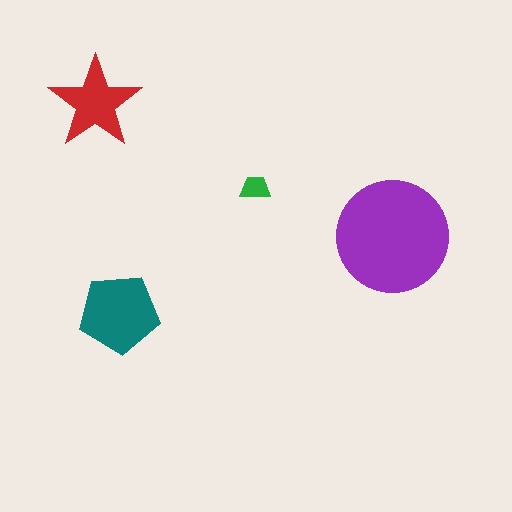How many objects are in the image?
There are 4 objects in the image.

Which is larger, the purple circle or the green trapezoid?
The purple circle.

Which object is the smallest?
The green trapezoid.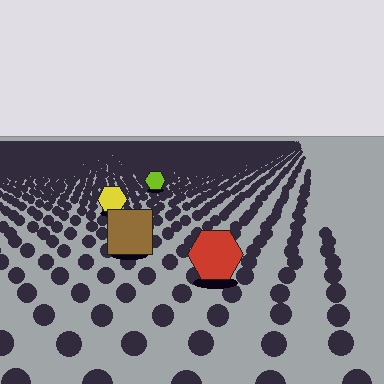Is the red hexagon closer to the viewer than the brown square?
Yes. The red hexagon is closer — you can tell from the texture gradient: the ground texture is coarser near it.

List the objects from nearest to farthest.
From nearest to farthest: the red hexagon, the brown square, the yellow hexagon, the lime hexagon.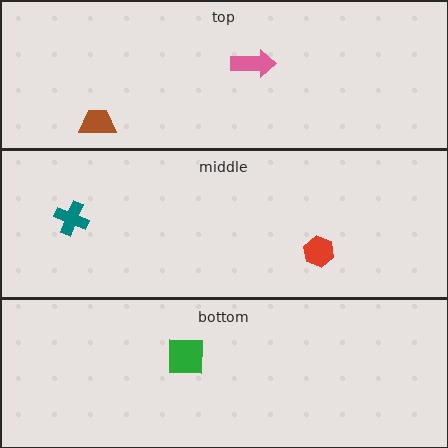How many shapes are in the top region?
2.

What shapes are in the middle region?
The red hexagon, the teal cross.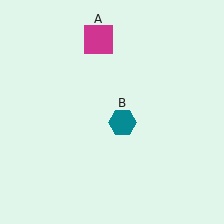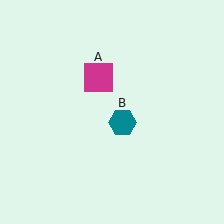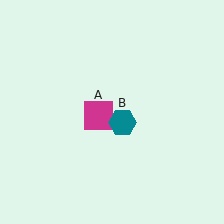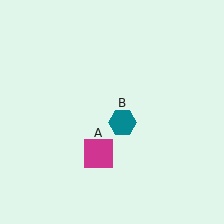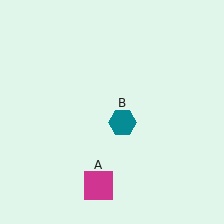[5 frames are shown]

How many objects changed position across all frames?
1 object changed position: magenta square (object A).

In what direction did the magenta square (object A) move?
The magenta square (object A) moved down.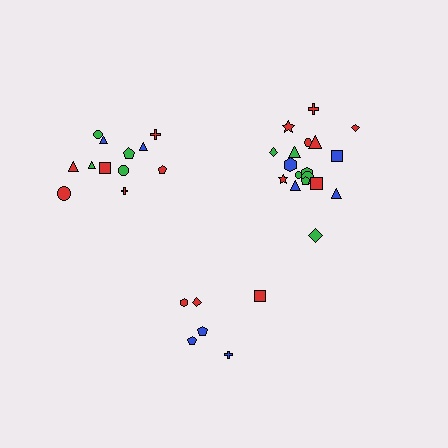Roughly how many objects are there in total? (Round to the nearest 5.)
Roughly 35 objects in total.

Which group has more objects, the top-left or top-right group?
The top-right group.